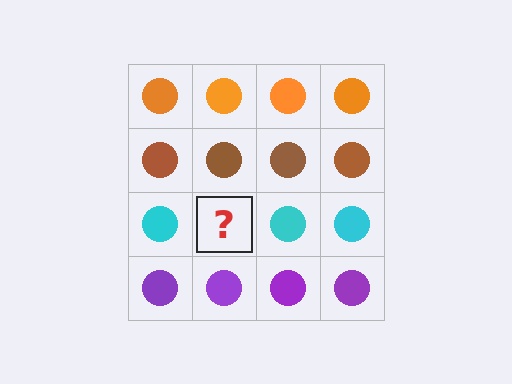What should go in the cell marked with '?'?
The missing cell should contain a cyan circle.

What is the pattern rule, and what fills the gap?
The rule is that each row has a consistent color. The gap should be filled with a cyan circle.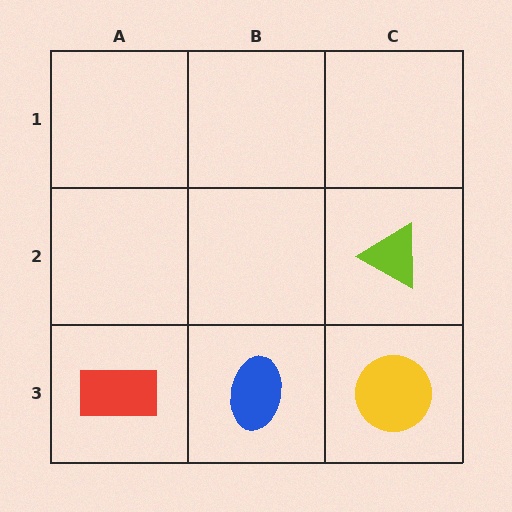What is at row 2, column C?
A lime triangle.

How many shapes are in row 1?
0 shapes.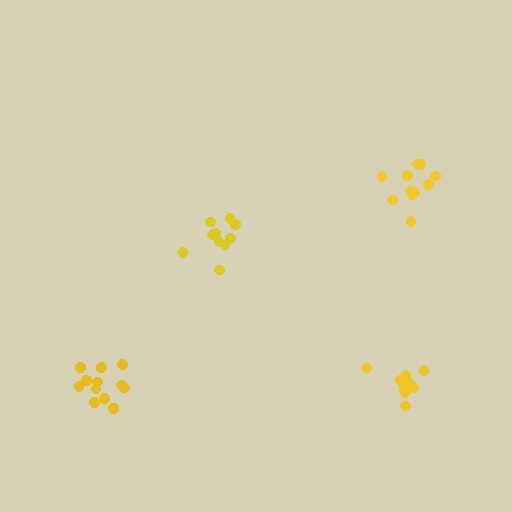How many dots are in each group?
Group 1: 12 dots, Group 2: 10 dots, Group 3: 10 dots, Group 4: 11 dots (43 total).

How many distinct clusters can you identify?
There are 4 distinct clusters.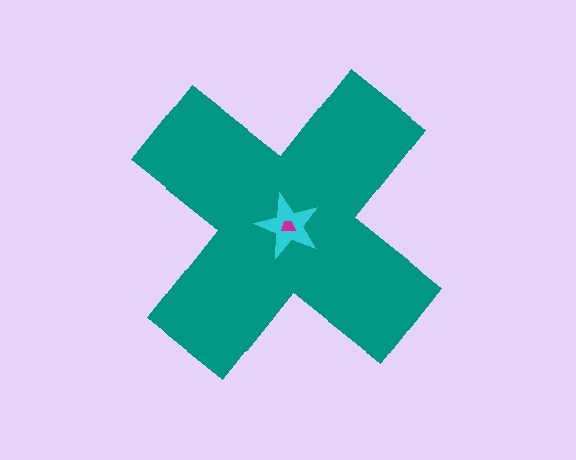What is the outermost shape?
The teal cross.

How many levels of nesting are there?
3.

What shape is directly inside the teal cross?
The cyan star.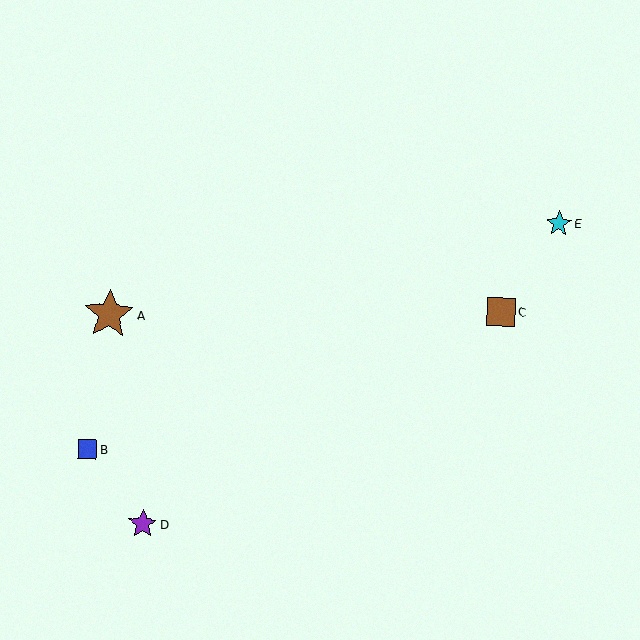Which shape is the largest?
The brown star (labeled A) is the largest.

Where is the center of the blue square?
The center of the blue square is at (87, 449).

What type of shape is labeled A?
Shape A is a brown star.